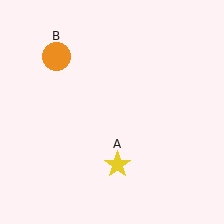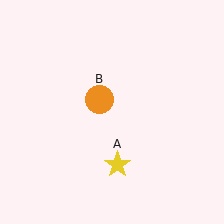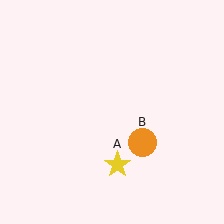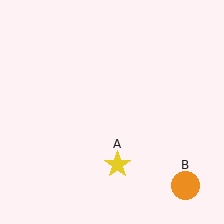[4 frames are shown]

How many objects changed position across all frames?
1 object changed position: orange circle (object B).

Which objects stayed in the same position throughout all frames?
Yellow star (object A) remained stationary.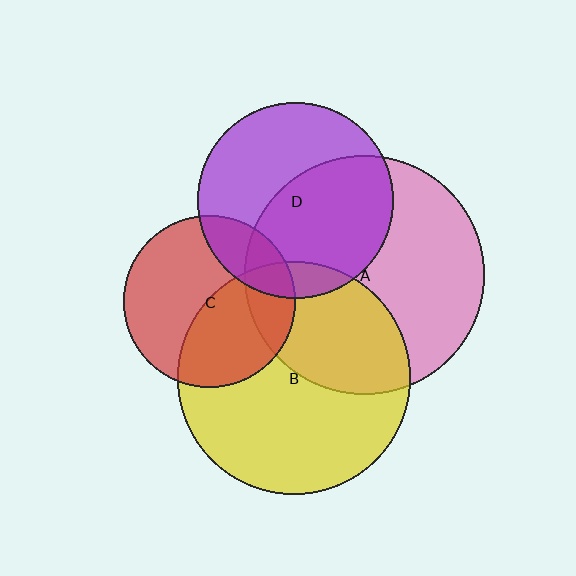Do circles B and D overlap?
Yes.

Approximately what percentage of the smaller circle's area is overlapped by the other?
Approximately 10%.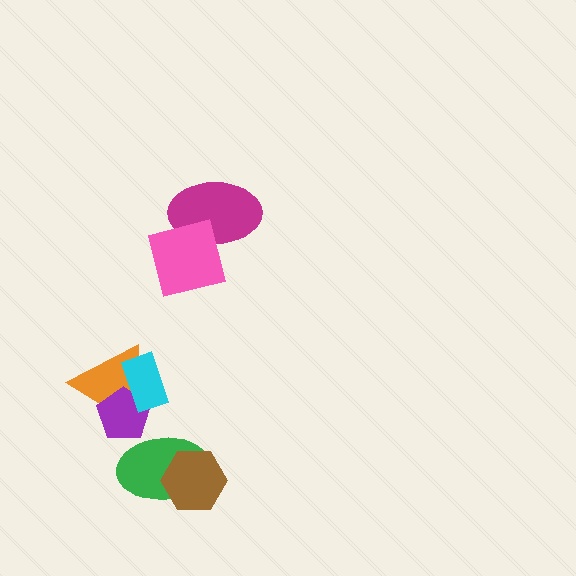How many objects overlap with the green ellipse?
2 objects overlap with the green ellipse.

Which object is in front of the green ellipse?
The brown hexagon is in front of the green ellipse.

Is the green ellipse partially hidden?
Yes, it is partially covered by another shape.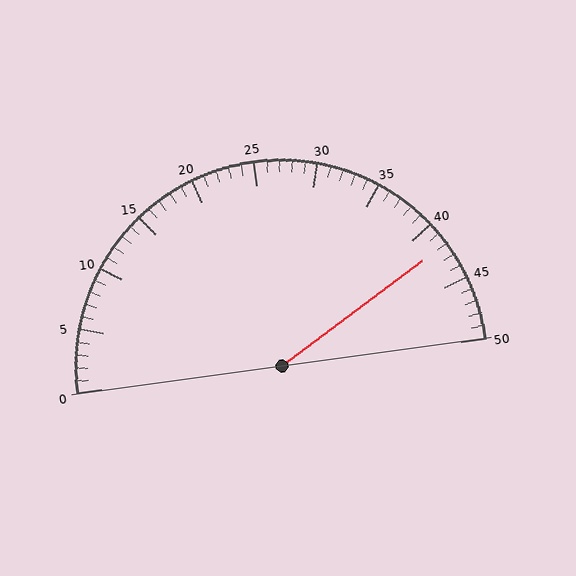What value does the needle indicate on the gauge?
The needle indicates approximately 42.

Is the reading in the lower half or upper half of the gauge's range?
The reading is in the upper half of the range (0 to 50).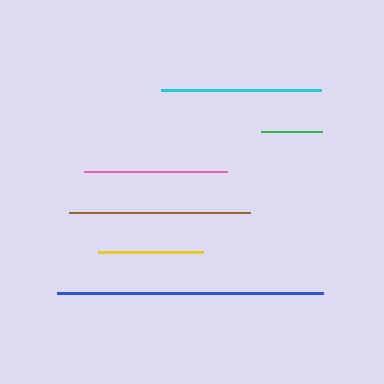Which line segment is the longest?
The blue line is the longest at approximately 266 pixels.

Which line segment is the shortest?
The green line is the shortest at approximately 60 pixels.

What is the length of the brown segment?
The brown segment is approximately 181 pixels long.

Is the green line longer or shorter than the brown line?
The brown line is longer than the green line.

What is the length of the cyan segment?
The cyan segment is approximately 160 pixels long.